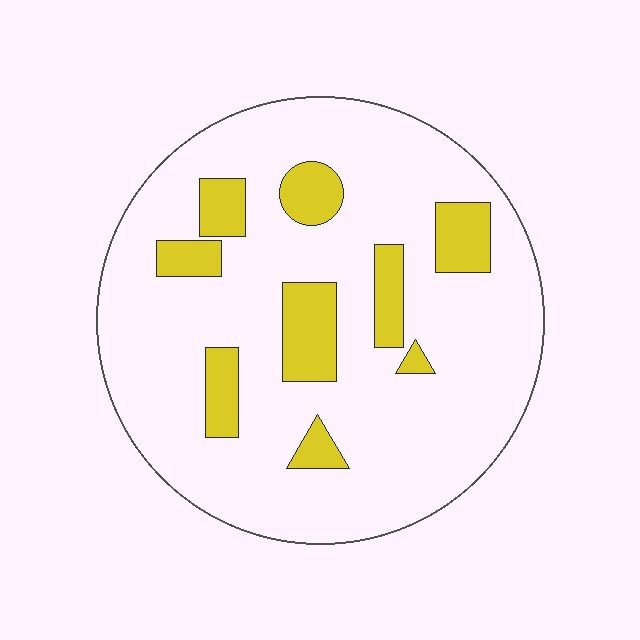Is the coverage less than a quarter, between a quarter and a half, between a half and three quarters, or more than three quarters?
Less than a quarter.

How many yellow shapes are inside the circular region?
9.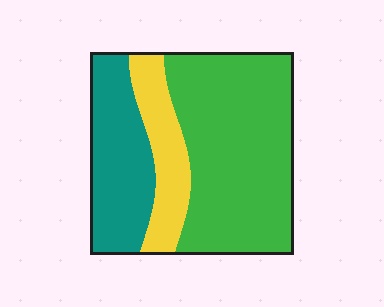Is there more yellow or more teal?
Teal.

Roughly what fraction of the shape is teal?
Teal covers about 25% of the shape.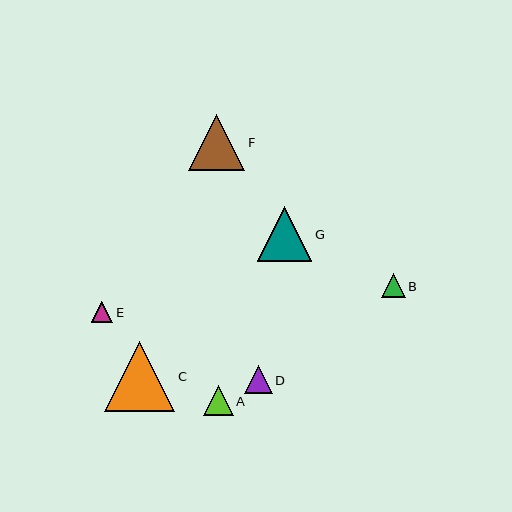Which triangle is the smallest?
Triangle E is the smallest with a size of approximately 21 pixels.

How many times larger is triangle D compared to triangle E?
Triangle D is approximately 1.3 times the size of triangle E.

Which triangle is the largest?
Triangle C is the largest with a size of approximately 70 pixels.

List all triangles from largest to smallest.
From largest to smallest: C, F, G, A, D, B, E.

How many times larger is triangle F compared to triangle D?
Triangle F is approximately 2.0 times the size of triangle D.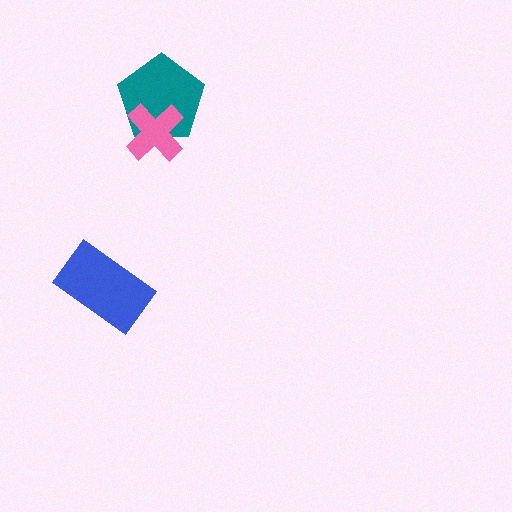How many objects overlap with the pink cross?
1 object overlaps with the pink cross.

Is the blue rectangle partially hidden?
No, no other shape covers it.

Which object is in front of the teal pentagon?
The pink cross is in front of the teal pentagon.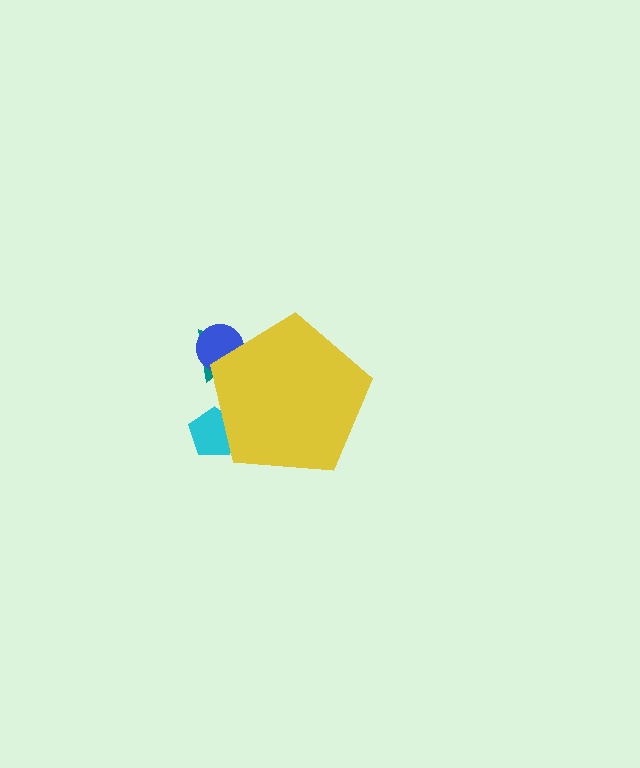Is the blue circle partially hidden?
Yes, the blue circle is partially hidden behind the yellow pentagon.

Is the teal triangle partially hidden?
Yes, the teal triangle is partially hidden behind the yellow pentagon.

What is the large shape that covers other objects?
A yellow pentagon.